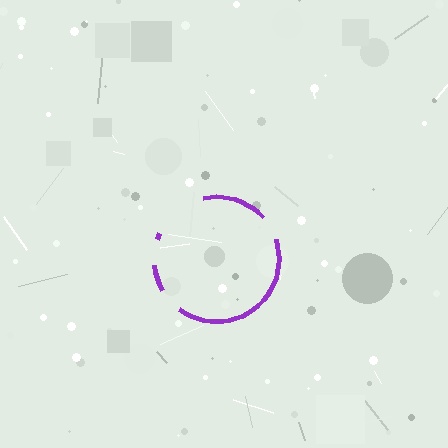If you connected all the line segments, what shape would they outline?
They would outline a circle.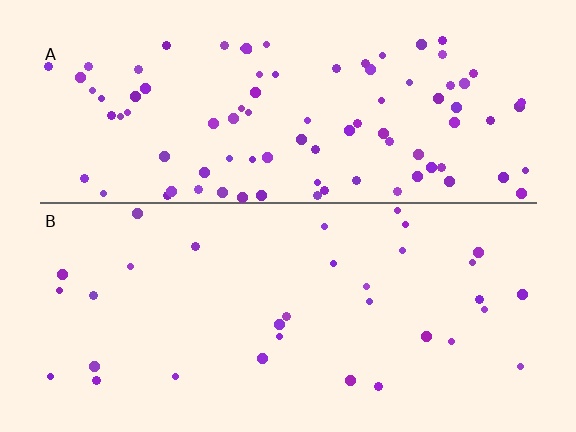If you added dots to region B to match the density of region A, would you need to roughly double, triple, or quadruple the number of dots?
Approximately triple.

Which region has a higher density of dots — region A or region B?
A (the top).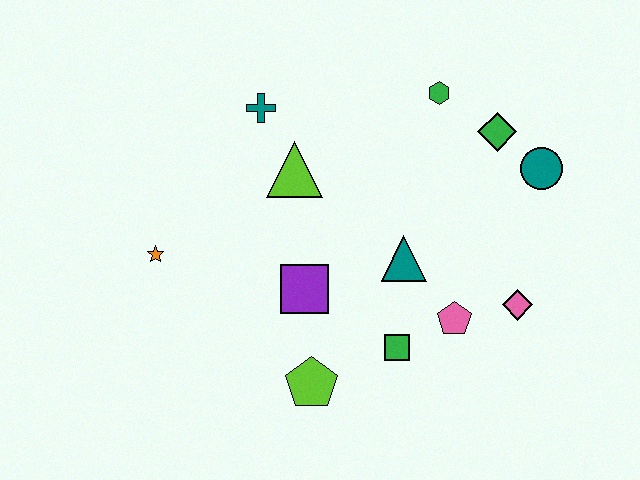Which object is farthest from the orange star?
The teal circle is farthest from the orange star.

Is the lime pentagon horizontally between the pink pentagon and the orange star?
Yes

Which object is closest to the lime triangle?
The teal cross is closest to the lime triangle.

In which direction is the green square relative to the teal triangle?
The green square is below the teal triangle.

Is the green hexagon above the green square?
Yes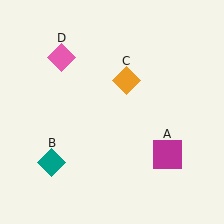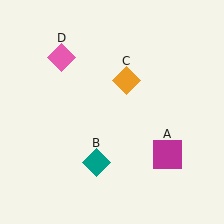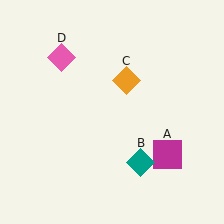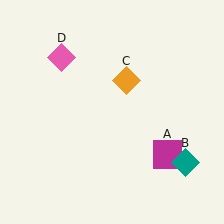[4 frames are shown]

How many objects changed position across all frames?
1 object changed position: teal diamond (object B).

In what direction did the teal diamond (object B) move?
The teal diamond (object B) moved right.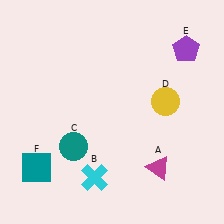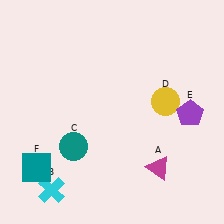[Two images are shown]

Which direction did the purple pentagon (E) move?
The purple pentagon (E) moved down.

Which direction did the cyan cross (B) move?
The cyan cross (B) moved left.